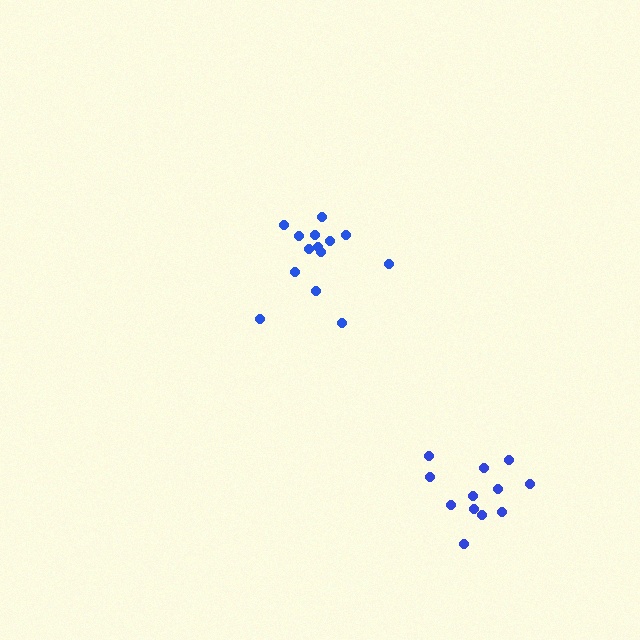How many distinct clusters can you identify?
There are 2 distinct clusters.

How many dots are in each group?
Group 1: 14 dots, Group 2: 12 dots (26 total).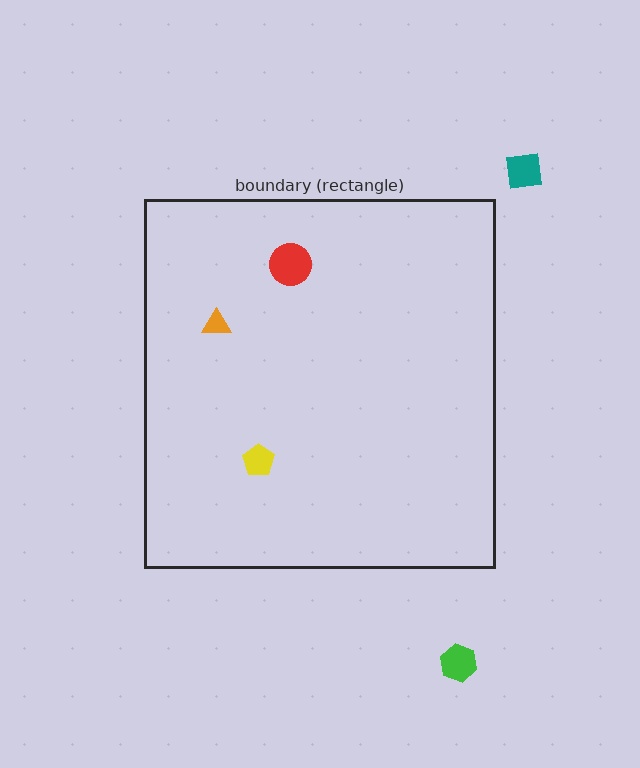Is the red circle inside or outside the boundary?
Inside.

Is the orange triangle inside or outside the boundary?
Inside.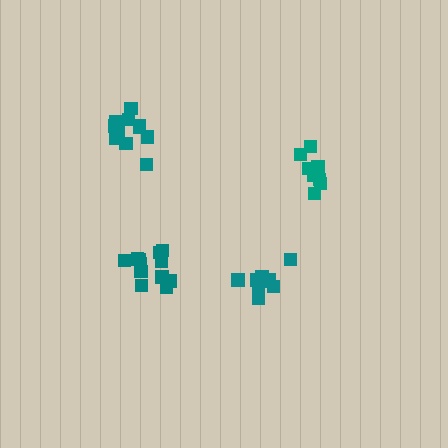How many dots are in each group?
Group 1: 11 dots, Group 2: 12 dots, Group 3: 10 dots, Group 4: 8 dots (41 total).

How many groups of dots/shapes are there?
There are 4 groups.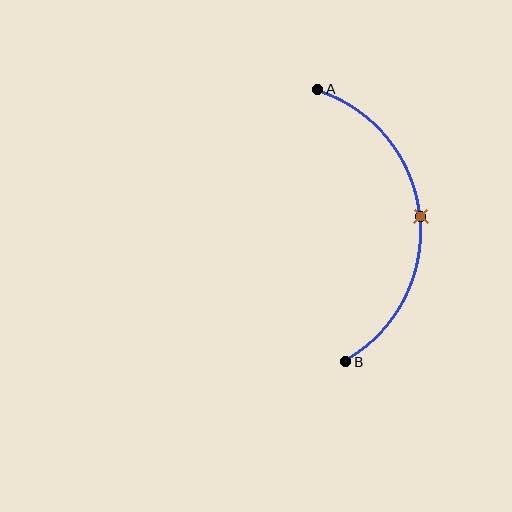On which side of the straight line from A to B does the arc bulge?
The arc bulges to the right of the straight line connecting A and B.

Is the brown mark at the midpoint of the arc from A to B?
Yes. The brown mark lies on the arc at equal arc-length from both A and B — it is the arc midpoint.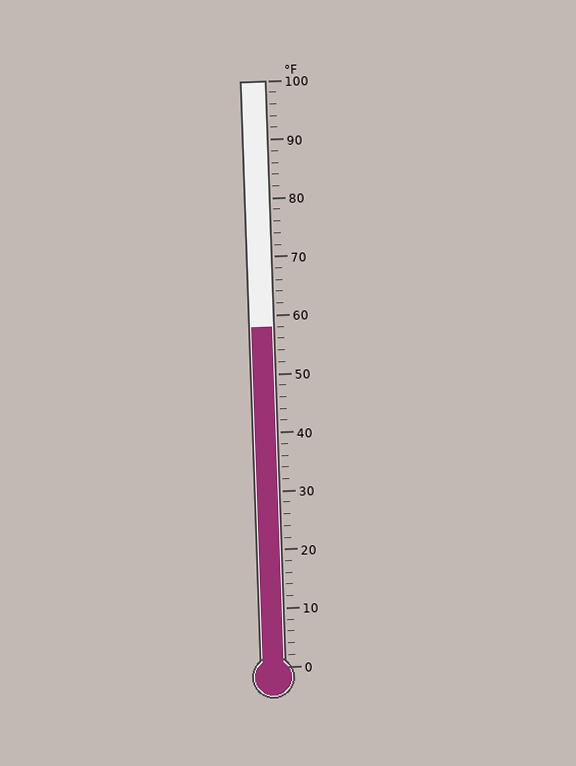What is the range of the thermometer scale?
The thermometer scale ranges from 0°F to 100°F.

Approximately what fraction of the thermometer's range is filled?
The thermometer is filled to approximately 60% of its range.